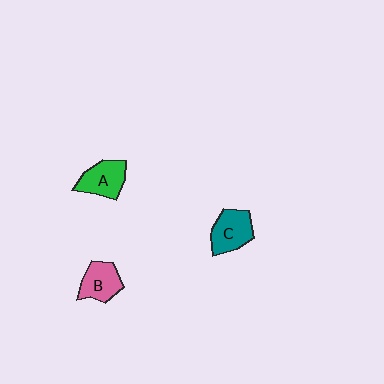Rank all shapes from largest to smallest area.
From largest to smallest: C (teal), A (green), B (pink).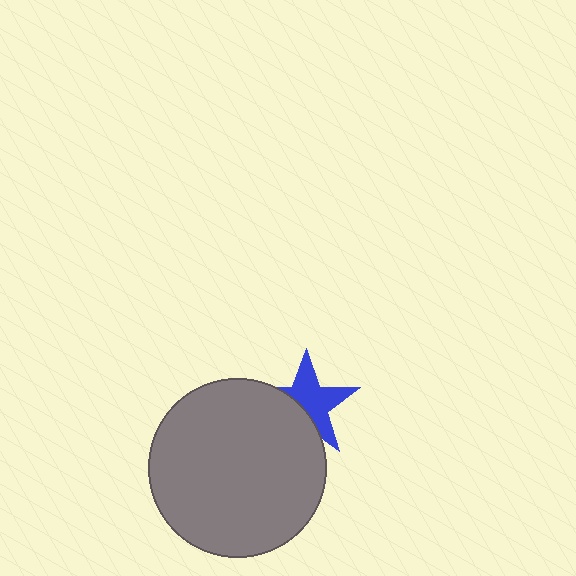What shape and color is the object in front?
The object in front is a gray circle.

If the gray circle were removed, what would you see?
You would see the complete blue star.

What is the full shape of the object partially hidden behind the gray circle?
The partially hidden object is a blue star.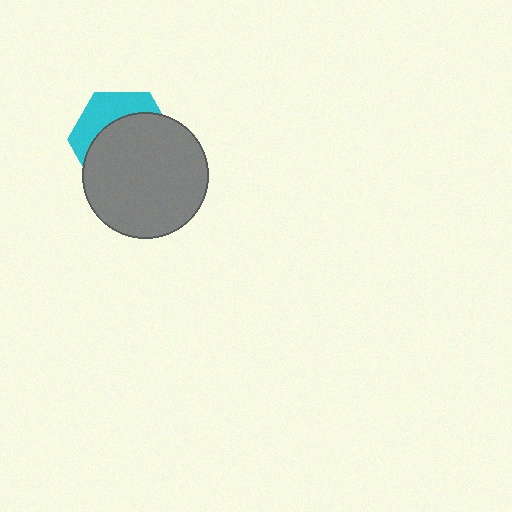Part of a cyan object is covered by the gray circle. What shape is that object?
It is a hexagon.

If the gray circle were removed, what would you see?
You would see the complete cyan hexagon.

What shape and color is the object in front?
The object in front is a gray circle.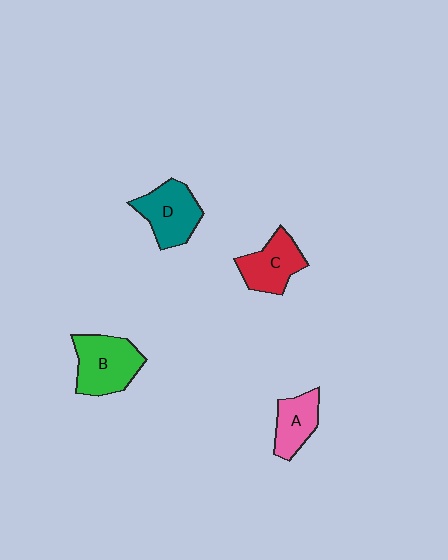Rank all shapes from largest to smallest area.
From largest to smallest: B (green), D (teal), C (red), A (pink).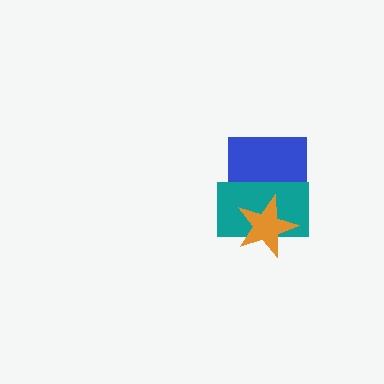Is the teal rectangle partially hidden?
Yes, it is partially covered by another shape.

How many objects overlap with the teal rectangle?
2 objects overlap with the teal rectangle.